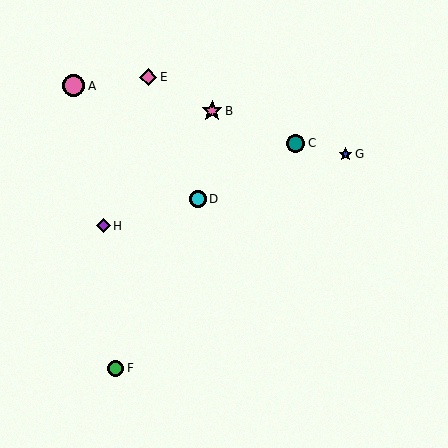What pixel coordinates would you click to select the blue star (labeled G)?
Click at (346, 154) to select the blue star G.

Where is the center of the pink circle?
The center of the pink circle is at (74, 86).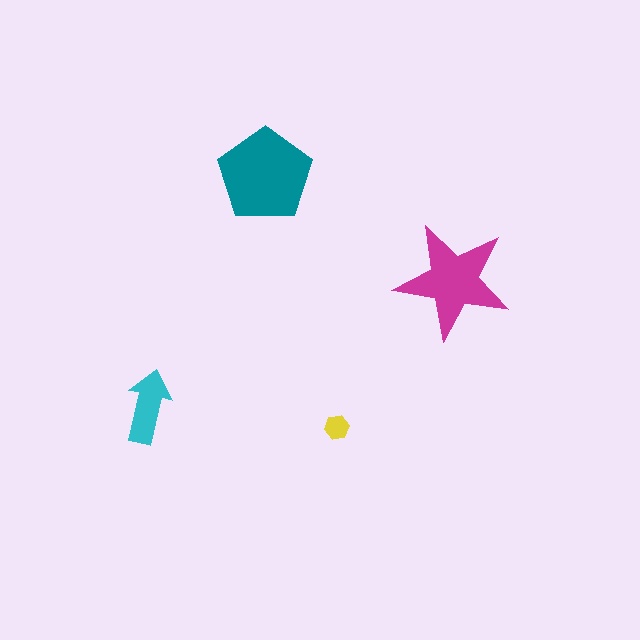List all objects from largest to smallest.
The teal pentagon, the magenta star, the cyan arrow, the yellow hexagon.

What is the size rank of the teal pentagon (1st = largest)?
1st.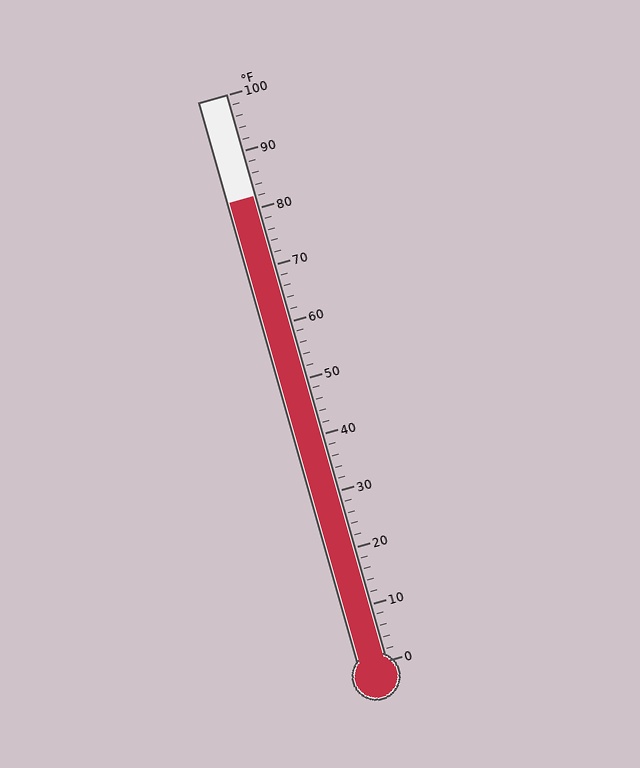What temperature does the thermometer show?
The thermometer shows approximately 82°F.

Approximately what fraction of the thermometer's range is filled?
The thermometer is filled to approximately 80% of its range.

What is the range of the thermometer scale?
The thermometer scale ranges from 0°F to 100°F.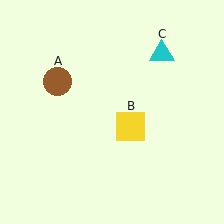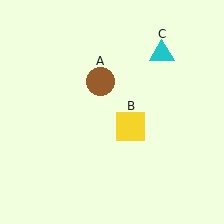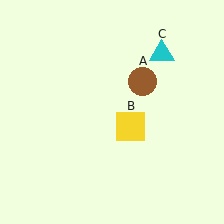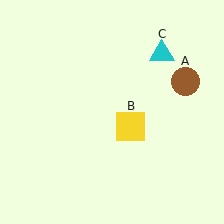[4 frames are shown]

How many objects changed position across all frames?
1 object changed position: brown circle (object A).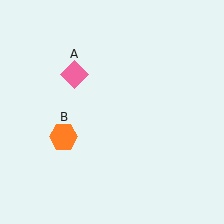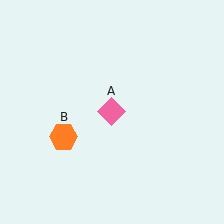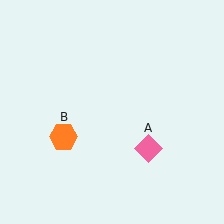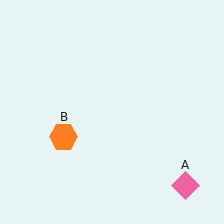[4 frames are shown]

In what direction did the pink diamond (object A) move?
The pink diamond (object A) moved down and to the right.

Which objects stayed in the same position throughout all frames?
Orange hexagon (object B) remained stationary.